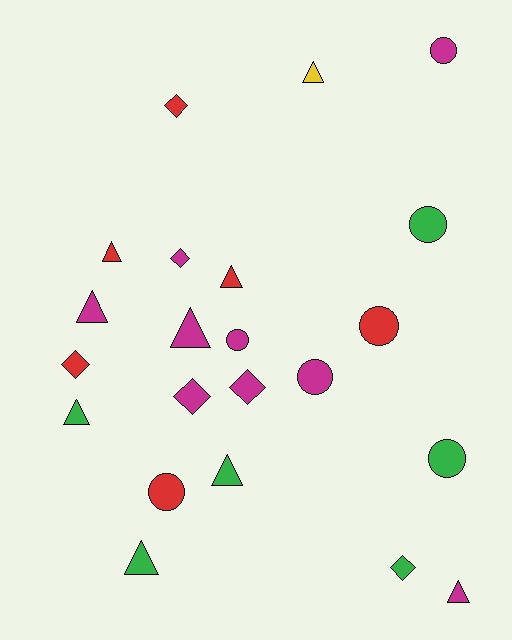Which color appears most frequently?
Magenta, with 9 objects.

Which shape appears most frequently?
Triangle, with 9 objects.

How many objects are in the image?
There are 22 objects.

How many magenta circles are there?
There are 3 magenta circles.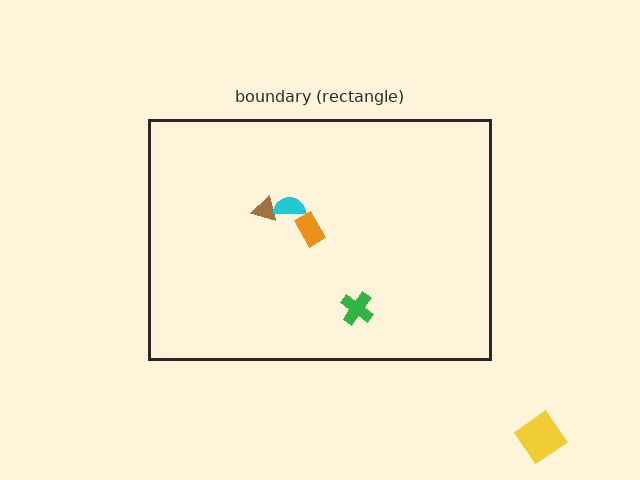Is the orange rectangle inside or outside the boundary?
Inside.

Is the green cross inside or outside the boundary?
Inside.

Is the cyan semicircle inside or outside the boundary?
Inside.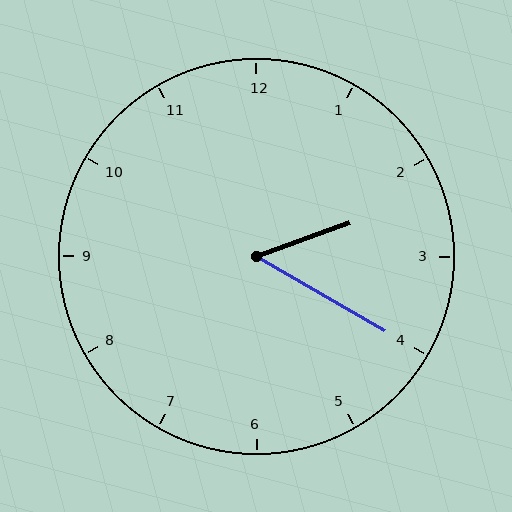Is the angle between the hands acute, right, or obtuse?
It is acute.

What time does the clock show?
2:20.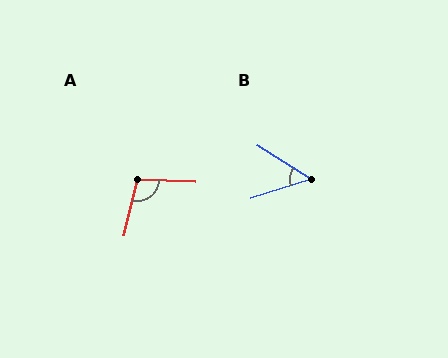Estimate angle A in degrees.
Approximately 101 degrees.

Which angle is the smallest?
B, at approximately 50 degrees.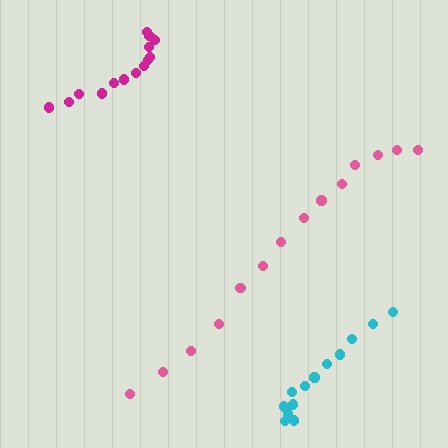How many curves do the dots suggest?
There are 3 distinct paths.